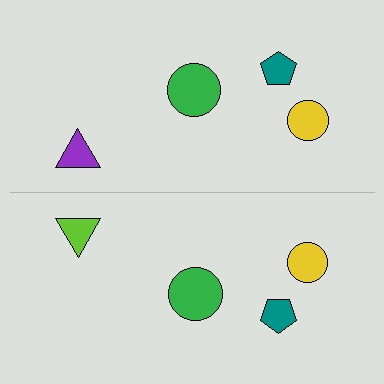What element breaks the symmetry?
The lime triangle on the bottom side breaks the symmetry — its mirror counterpart is purple.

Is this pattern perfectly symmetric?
No, the pattern is not perfectly symmetric. The lime triangle on the bottom side breaks the symmetry — its mirror counterpart is purple.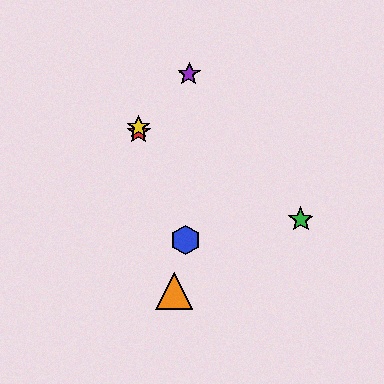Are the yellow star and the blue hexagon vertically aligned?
No, the yellow star is at x≈139 and the blue hexagon is at x≈185.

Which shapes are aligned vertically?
The red star, the yellow star are aligned vertically.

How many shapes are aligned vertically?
2 shapes (the red star, the yellow star) are aligned vertically.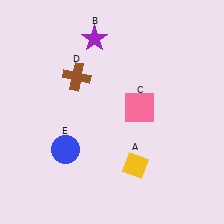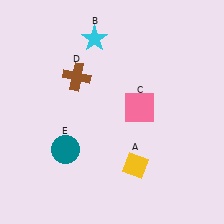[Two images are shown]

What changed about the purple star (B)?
In Image 1, B is purple. In Image 2, it changed to cyan.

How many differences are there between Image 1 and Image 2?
There are 2 differences between the two images.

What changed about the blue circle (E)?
In Image 1, E is blue. In Image 2, it changed to teal.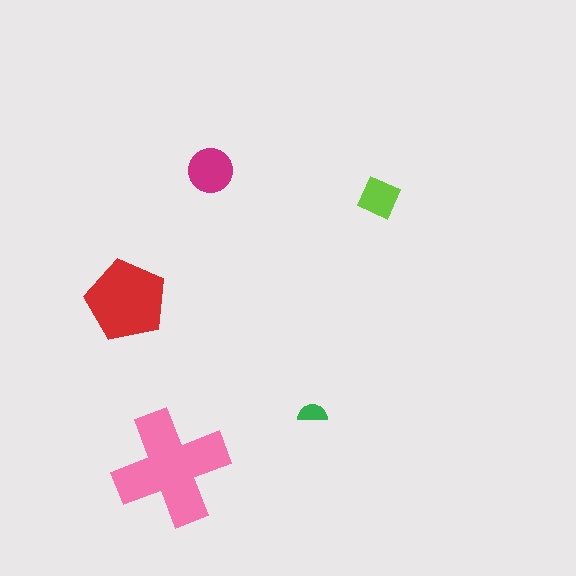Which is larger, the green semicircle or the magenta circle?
The magenta circle.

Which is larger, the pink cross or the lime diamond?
The pink cross.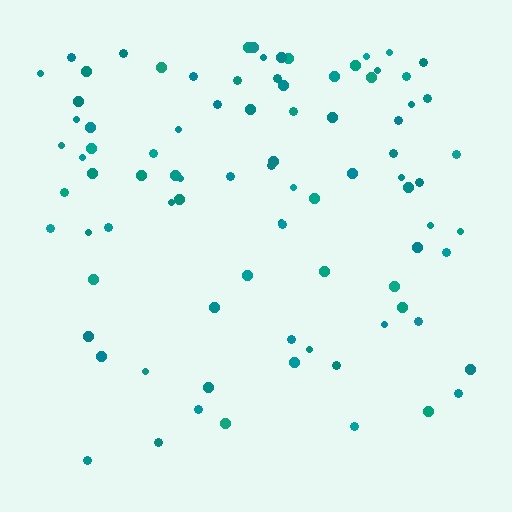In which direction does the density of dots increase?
From bottom to top, with the top side densest.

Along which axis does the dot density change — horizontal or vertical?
Vertical.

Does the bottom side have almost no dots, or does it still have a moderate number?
Still a moderate number, just noticeably fewer than the top.